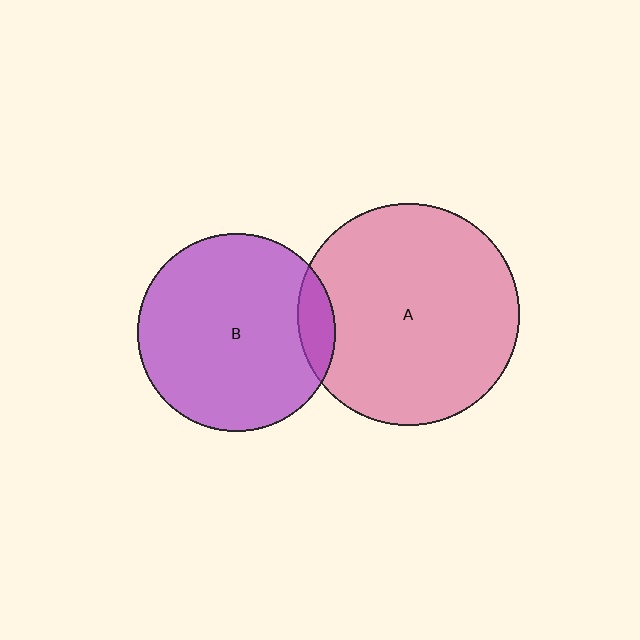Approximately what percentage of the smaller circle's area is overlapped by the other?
Approximately 10%.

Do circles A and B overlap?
Yes.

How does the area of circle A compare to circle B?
Approximately 1.3 times.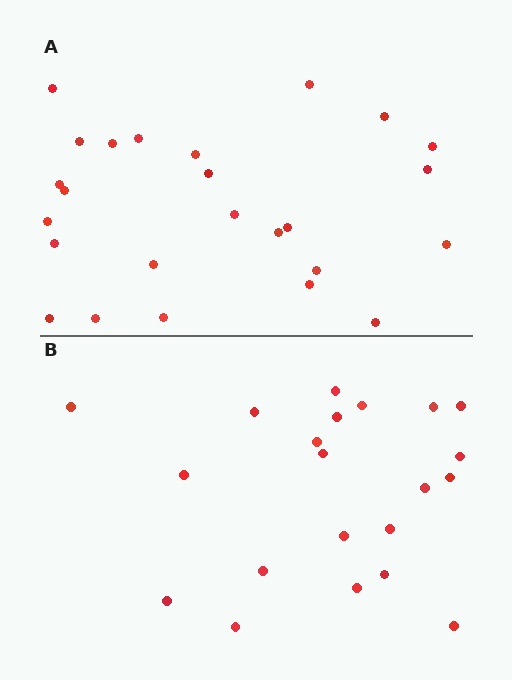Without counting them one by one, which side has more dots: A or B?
Region A (the top region) has more dots.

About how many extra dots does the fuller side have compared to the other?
Region A has about 4 more dots than region B.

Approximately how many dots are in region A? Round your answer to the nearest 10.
About 20 dots. (The exact count is 25, which rounds to 20.)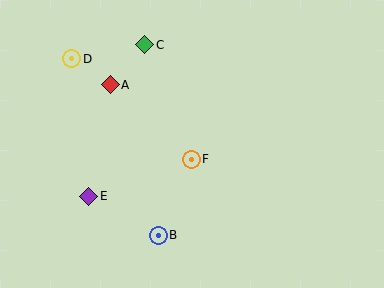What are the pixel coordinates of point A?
Point A is at (110, 85).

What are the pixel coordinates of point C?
Point C is at (145, 45).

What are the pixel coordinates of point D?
Point D is at (72, 59).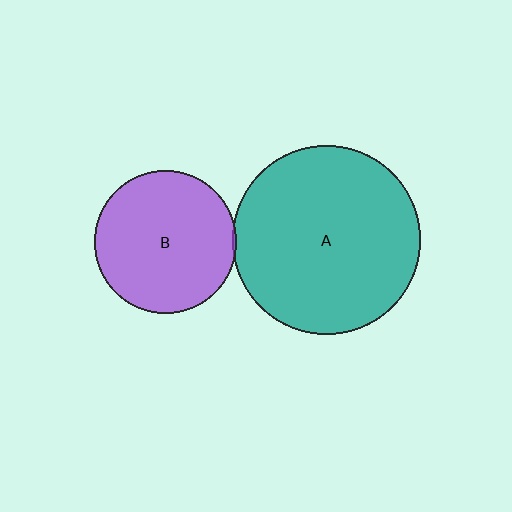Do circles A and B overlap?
Yes.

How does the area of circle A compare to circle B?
Approximately 1.7 times.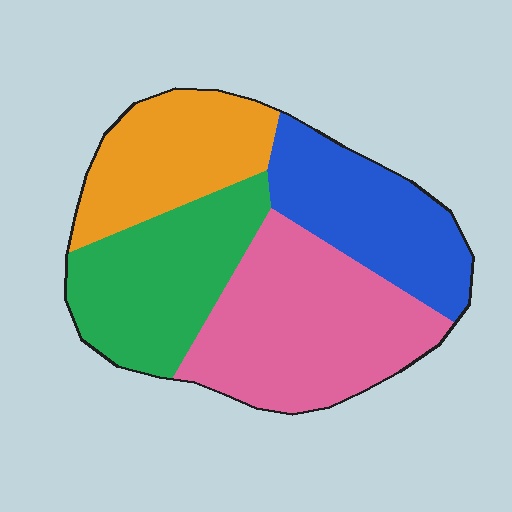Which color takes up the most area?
Pink, at roughly 35%.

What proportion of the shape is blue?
Blue takes up about one fifth (1/5) of the shape.